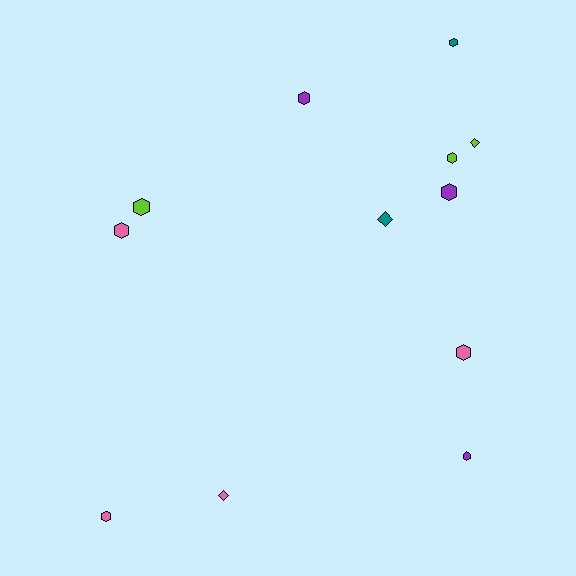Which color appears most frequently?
Pink, with 4 objects.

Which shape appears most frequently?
Hexagon, with 9 objects.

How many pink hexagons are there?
There are 3 pink hexagons.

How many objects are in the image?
There are 12 objects.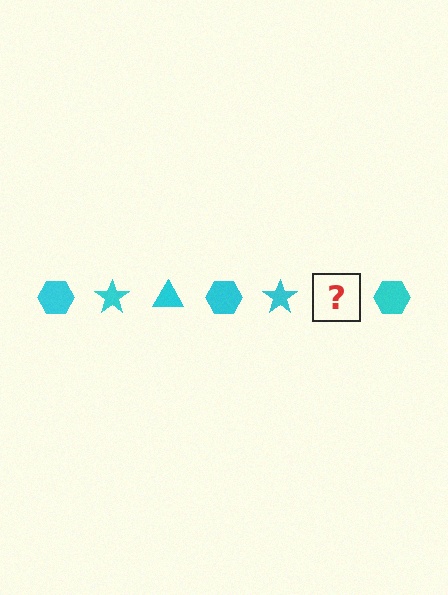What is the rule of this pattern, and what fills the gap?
The rule is that the pattern cycles through hexagon, star, triangle shapes in cyan. The gap should be filled with a cyan triangle.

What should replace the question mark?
The question mark should be replaced with a cyan triangle.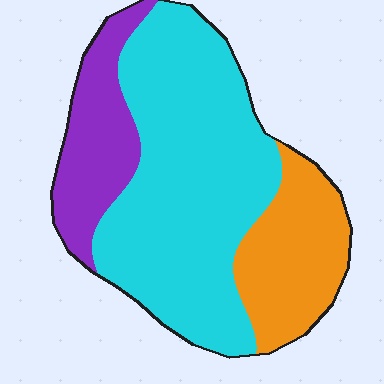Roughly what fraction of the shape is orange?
Orange covers 22% of the shape.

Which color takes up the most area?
Cyan, at roughly 60%.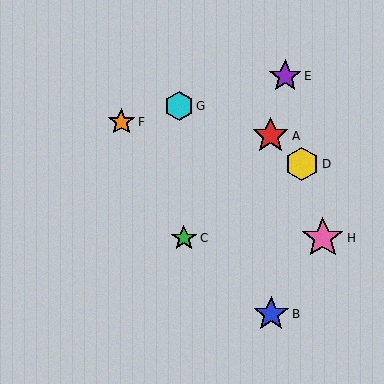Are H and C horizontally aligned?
Yes, both are at y≈238.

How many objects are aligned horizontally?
2 objects (C, H) are aligned horizontally.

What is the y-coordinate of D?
Object D is at y≈164.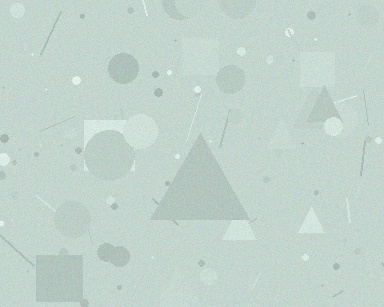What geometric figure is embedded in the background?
A triangle is embedded in the background.